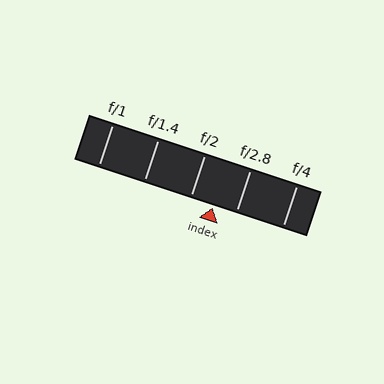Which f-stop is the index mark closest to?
The index mark is closest to f/2.8.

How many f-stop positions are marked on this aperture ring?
There are 5 f-stop positions marked.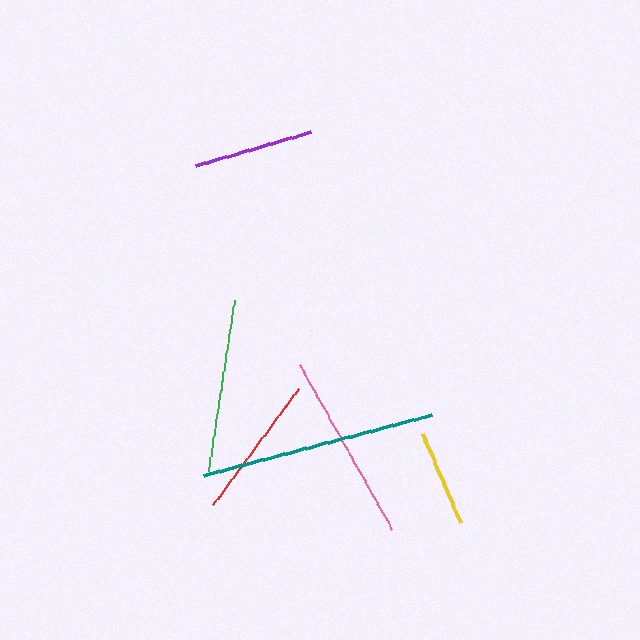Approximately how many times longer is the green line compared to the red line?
The green line is approximately 1.2 times the length of the red line.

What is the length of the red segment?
The red segment is approximately 144 pixels long.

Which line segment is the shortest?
The yellow line is the shortest at approximately 97 pixels.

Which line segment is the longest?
The teal line is the longest at approximately 235 pixels.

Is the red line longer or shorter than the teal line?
The teal line is longer than the red line.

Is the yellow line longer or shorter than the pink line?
The pink line is longer than the yellow line.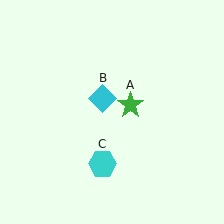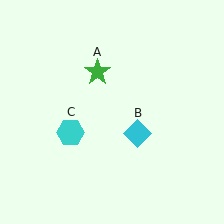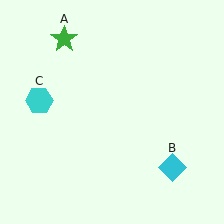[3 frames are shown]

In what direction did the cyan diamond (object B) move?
The cyan diamond (object B) moved down and to the right.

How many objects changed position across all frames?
3 objects changed position: green star (object A), cyan diamond (object B), cyan hexagon (object C).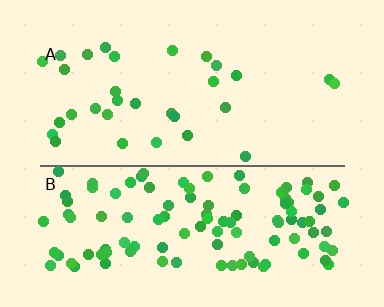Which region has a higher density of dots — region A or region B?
B (the bottom).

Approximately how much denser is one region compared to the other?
Approximately 3.6× — region B over region A.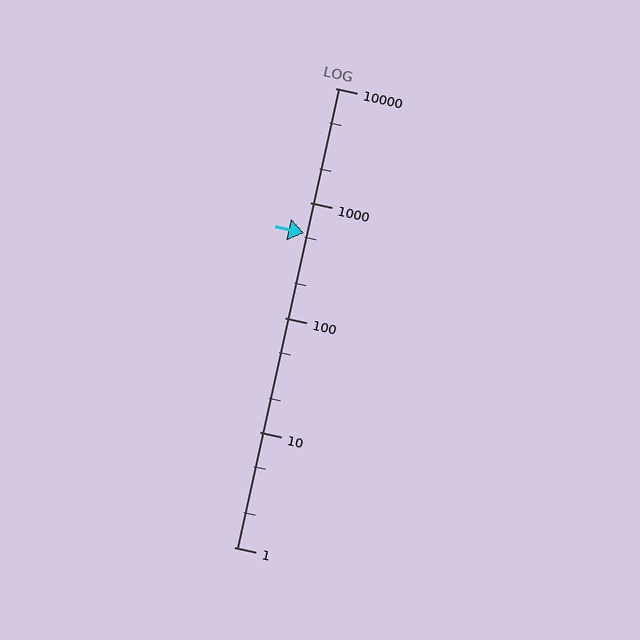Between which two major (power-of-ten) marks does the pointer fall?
The pointer is between 100 and 1000.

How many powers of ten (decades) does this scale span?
The scale spans 4 decades, from 1 to 10000.